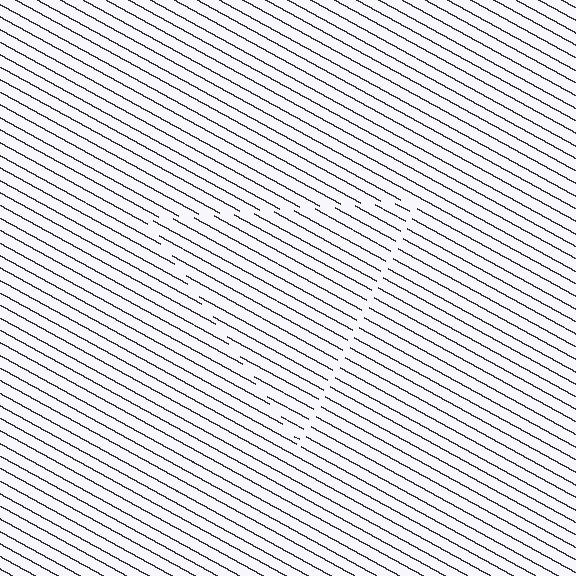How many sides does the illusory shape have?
3 sides — the line-ends trace a triangle.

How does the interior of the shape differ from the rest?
The interior of the shape contains the same grating, shifted by half a period — the contour is defined by the phase discontinuity where line-ends from the inner and outer gratings abut.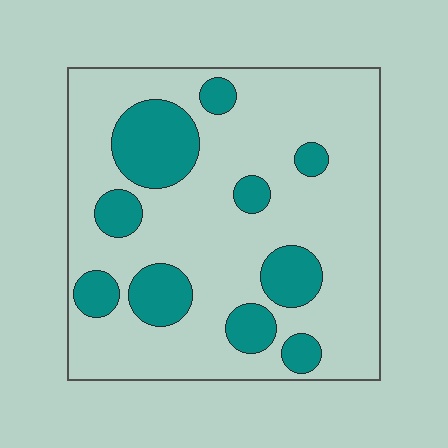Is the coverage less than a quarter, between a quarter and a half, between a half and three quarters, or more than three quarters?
Less than a quarter.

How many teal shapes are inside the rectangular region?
10.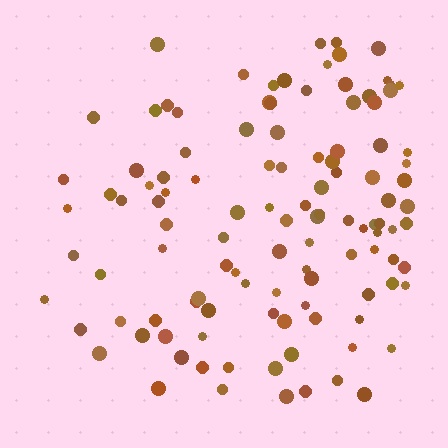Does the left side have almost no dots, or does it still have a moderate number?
Still a moderate number, just noticeably fewer than the right.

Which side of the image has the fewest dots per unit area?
The left.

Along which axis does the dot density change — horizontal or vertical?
Horizontal.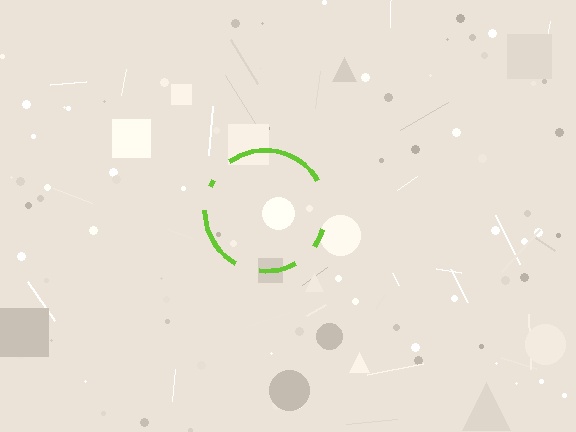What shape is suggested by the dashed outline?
The dashed outline suggests a circle.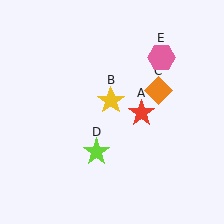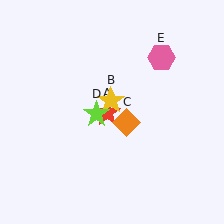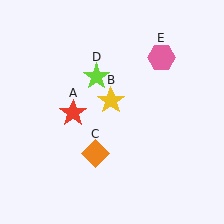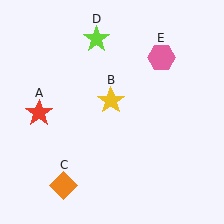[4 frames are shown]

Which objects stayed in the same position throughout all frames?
Yellow star (object B) and pink hexagon (object E) remained stationary.